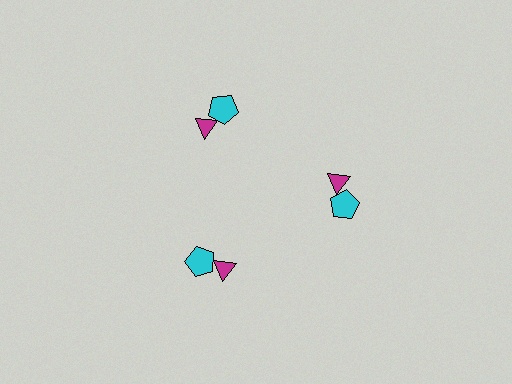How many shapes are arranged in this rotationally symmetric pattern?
There are 6 shapes, arranged in 3 groups of 2.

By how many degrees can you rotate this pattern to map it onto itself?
The pattern maps onto itself every 120 degrees of rotation.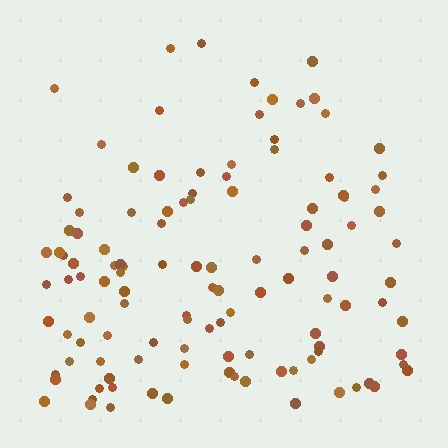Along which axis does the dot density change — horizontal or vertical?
Vertical.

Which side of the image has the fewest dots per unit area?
The top.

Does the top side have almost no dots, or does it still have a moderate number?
Still a moderate number, just noticeably fewer than the bottom.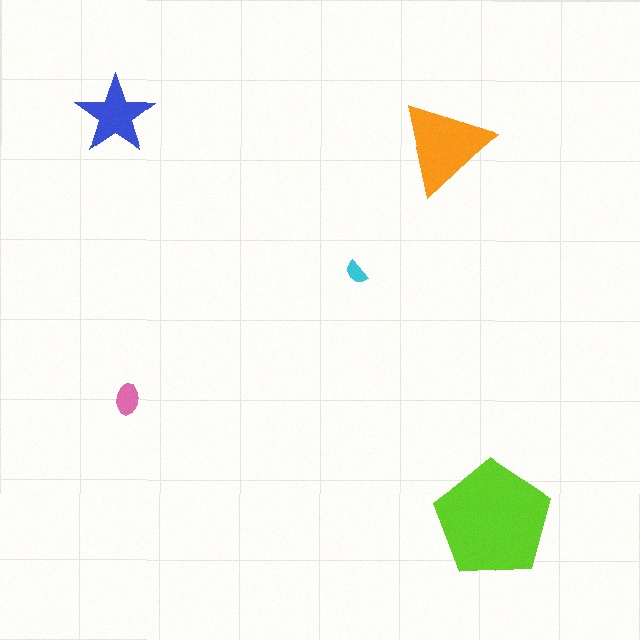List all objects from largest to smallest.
The lime pentagon, the orange triangle, the blue star, the pink ellipse, the cyan semicircle.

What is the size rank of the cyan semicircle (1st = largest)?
5th.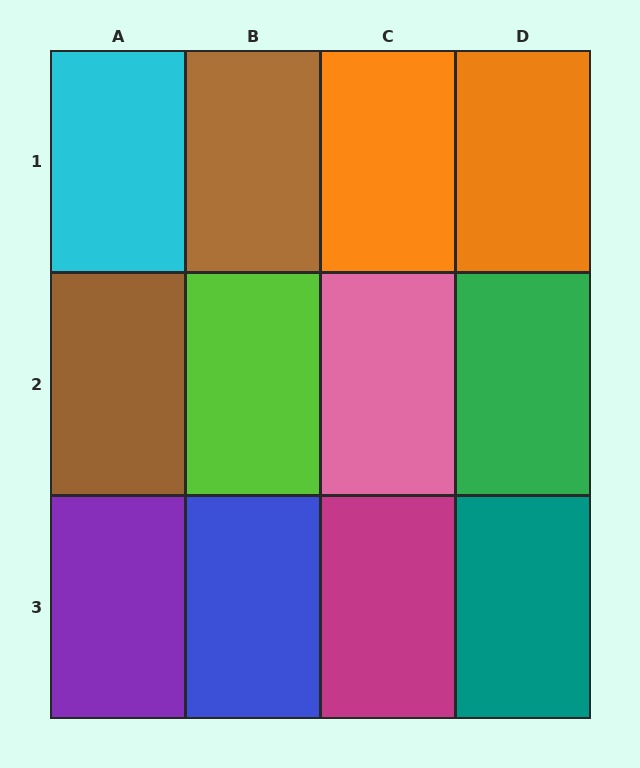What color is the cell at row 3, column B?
Blue.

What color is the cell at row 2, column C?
Pink.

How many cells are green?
1 cell is green.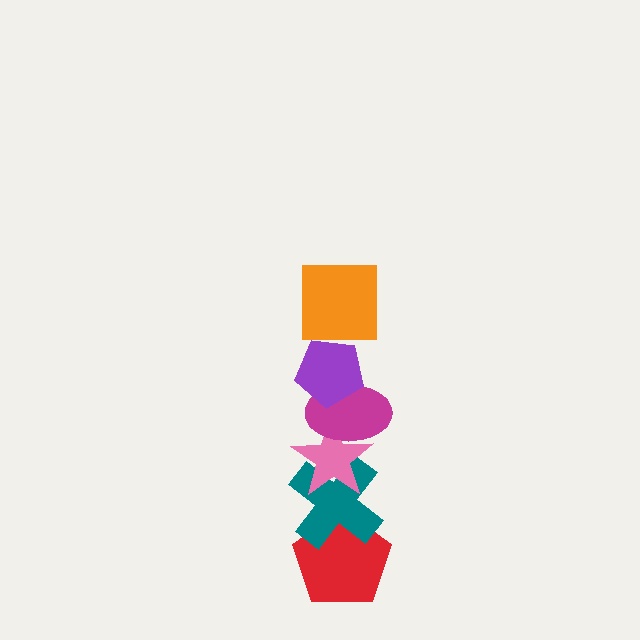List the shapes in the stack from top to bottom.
From top to bottom: the orange square, the purple pentagon, the magenta ellipse, the pink star, the teal cross, the red pentagon.